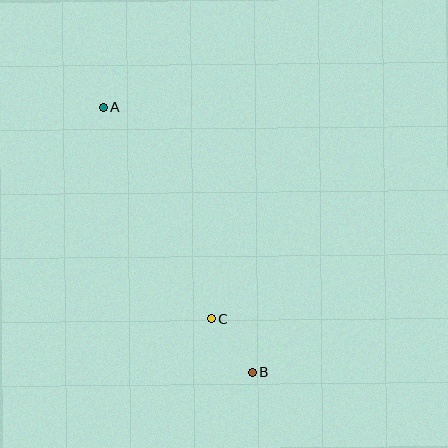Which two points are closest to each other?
Points B and C are closest to each other.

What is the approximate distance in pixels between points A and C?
The distance between A and C is approximately 237 pixels.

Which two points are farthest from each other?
Points A and B are farthest from each other.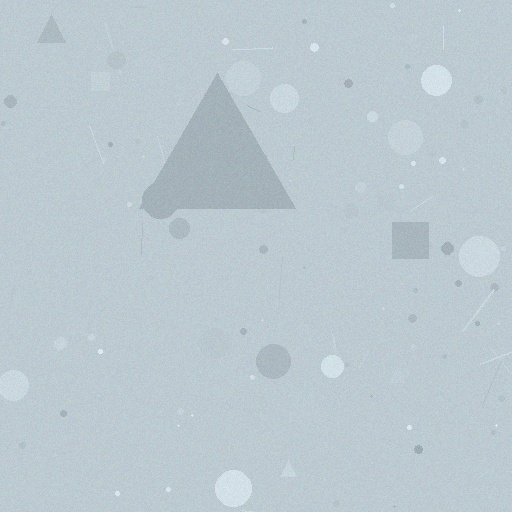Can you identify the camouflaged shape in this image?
The camouflaged shape is a triangle.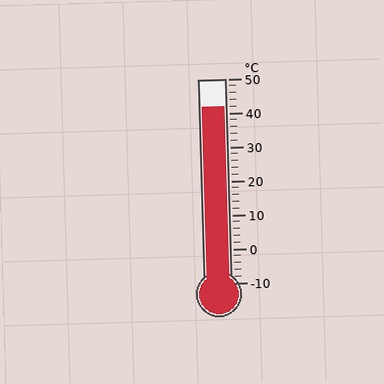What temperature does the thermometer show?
The thermometer shows approximately 42°C.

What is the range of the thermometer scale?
The thermometer scale ranges from -10°C to 50°C.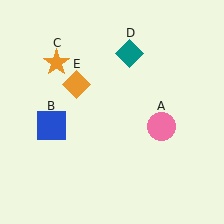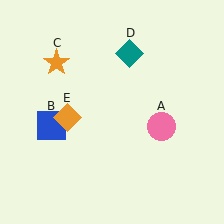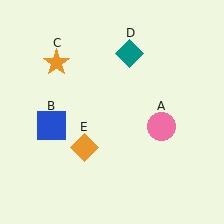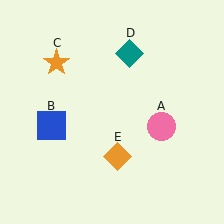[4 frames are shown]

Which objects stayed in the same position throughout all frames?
Pink circle (object A) and blue square (object B) and orange star (object C) and teal diamond (object D) remained stationary.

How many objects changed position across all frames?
1 object changed position: orange diamond (object E).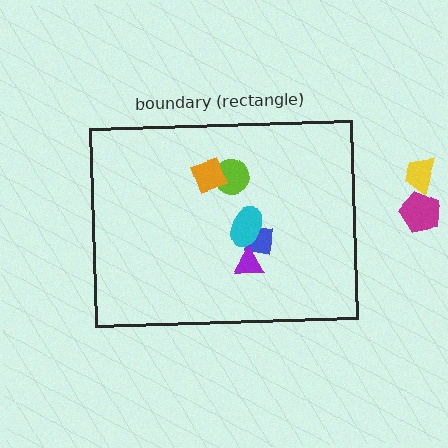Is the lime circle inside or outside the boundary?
Inside.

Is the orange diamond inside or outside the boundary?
Inside.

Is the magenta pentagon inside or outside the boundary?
Outside.